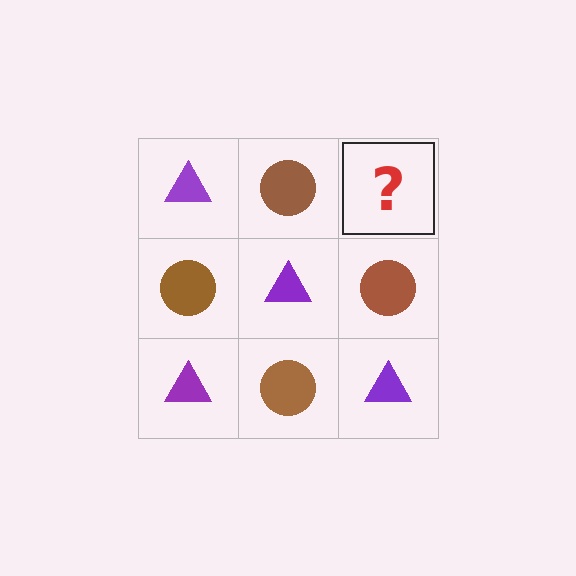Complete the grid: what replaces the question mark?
The question mark should be replaced with a purple triangle.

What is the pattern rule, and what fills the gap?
The rule is that it alternates purple triangle and brown circle in a checkerboard pattern. The gap should be filled with a purple triangle.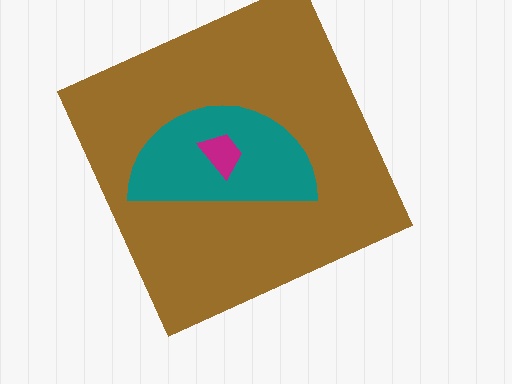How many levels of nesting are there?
3.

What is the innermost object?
The magenta trapezoid.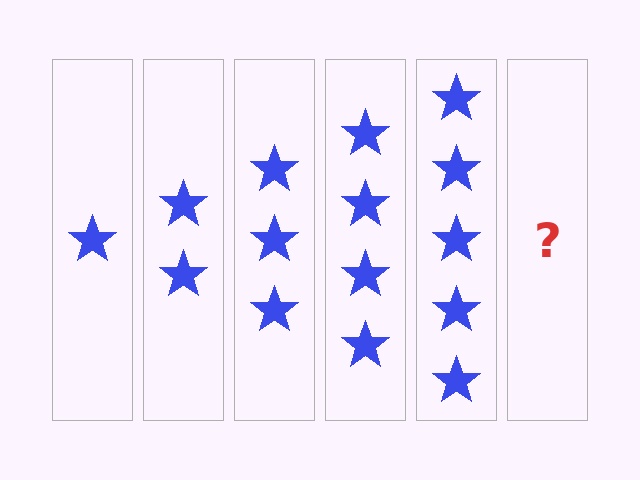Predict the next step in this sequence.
The next step is 6 stars.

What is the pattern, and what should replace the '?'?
The pattern is that each step adds one more star. The '?' should be 6 stars.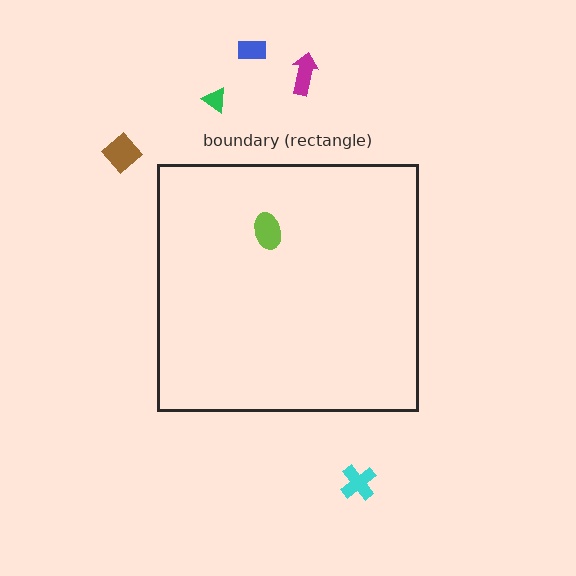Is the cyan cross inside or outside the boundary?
Outside.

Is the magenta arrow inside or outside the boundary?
Outside.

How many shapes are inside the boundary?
1 inside, 5 outside.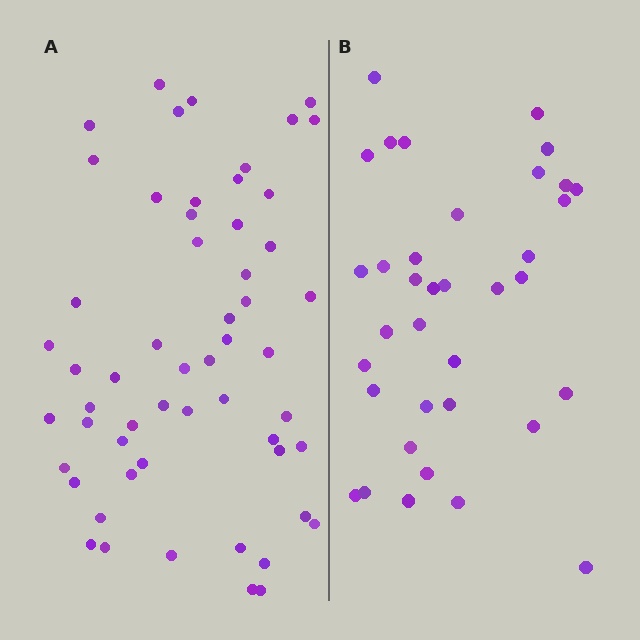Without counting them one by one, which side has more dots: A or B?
Region A (the left region) has more dots.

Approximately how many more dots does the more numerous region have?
Region A has approximately 20 more dots than region B.